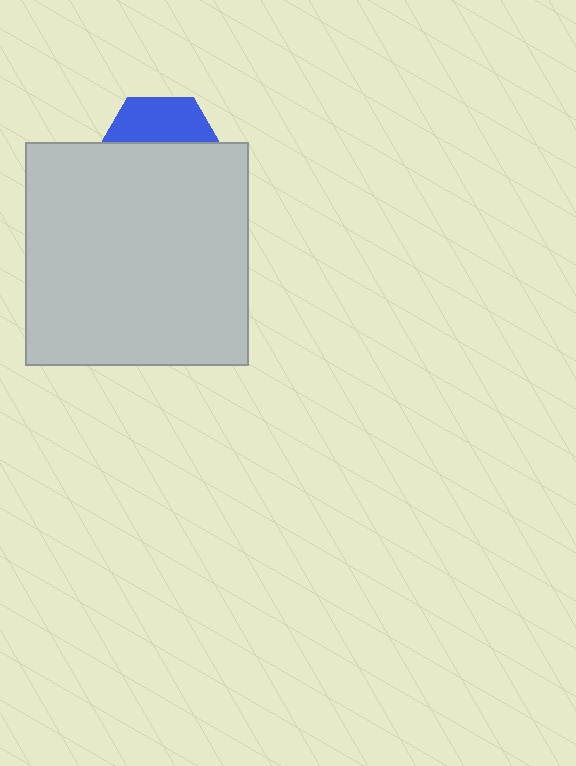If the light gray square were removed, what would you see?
You would see the complete blue hexagon.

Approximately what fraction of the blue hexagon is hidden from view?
Roughly 65% of the blue hexagon is hidden behind the light gray square.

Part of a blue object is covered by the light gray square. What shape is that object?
It is a hexagon.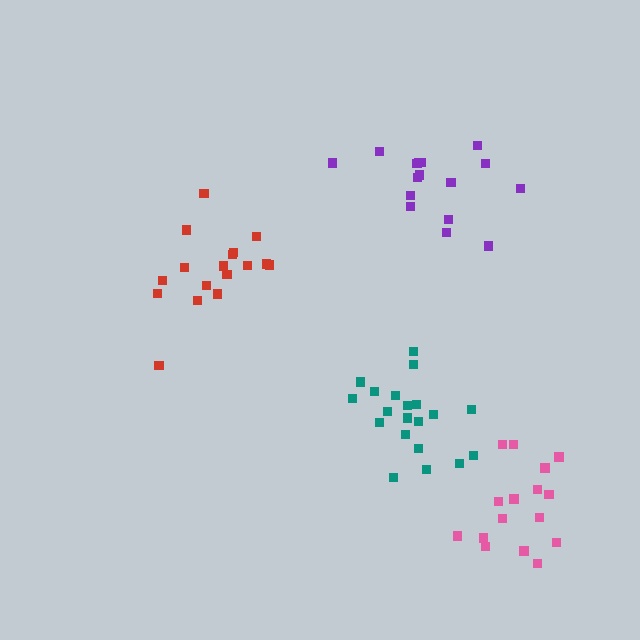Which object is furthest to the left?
The red cluster is leftmost.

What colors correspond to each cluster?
The clusters are colored: pink, teal, red, purple.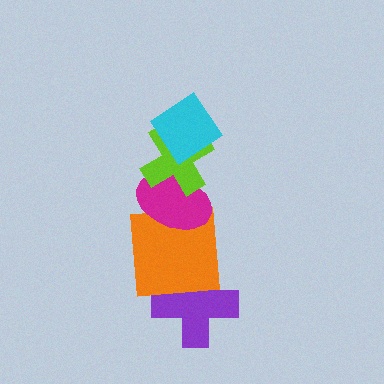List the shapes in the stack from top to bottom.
From top to bottom: the cyan diamond, the lime cross, the magenta ellipse, the orange square, the purple cross.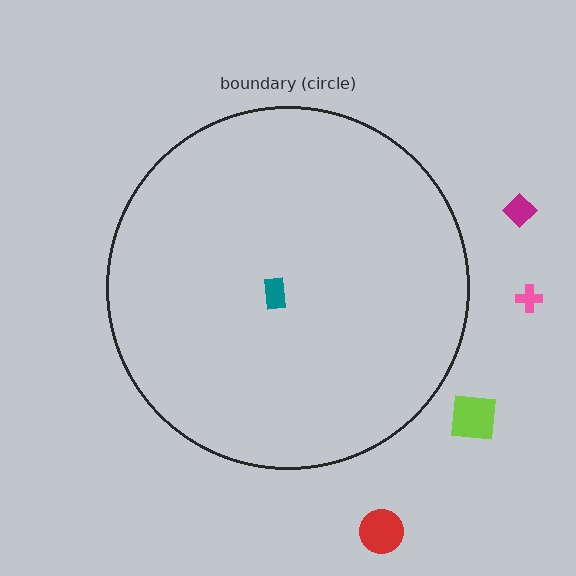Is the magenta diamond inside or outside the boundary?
Outside.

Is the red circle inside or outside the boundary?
Outside.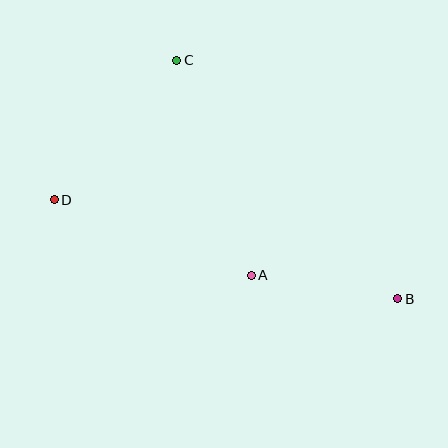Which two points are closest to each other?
Points A and B are closest to each other.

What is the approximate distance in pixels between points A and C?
The distance between A and C is approximately 228 pixels.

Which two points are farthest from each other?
Points B and D are farthest from each other.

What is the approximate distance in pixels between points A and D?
The distance between A and D is approximately 211 pixels.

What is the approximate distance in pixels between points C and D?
The distance between C and D is approximately 186 pixels.